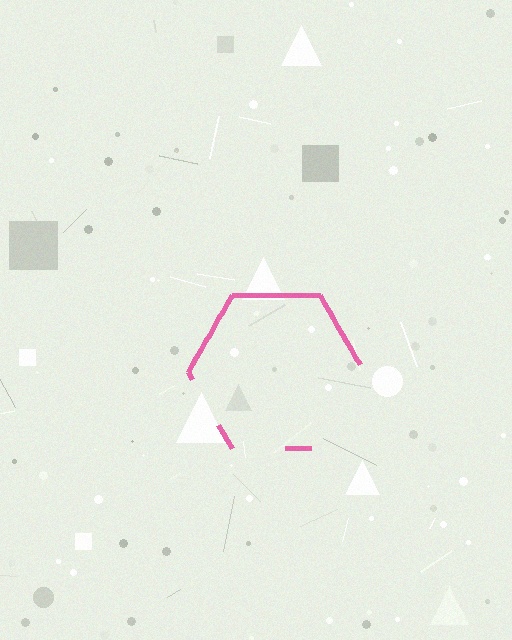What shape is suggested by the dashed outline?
The dashed outline suggests a hexagon.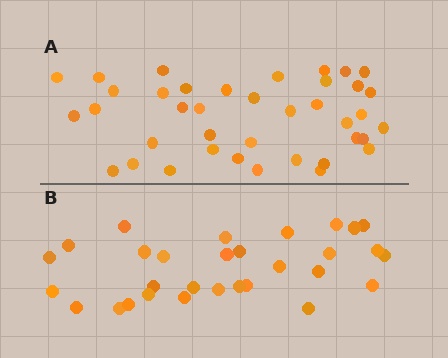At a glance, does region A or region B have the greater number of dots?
Region A (the top region) has more dots.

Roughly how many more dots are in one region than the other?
Region A has roughly 8 or so more dots than region B.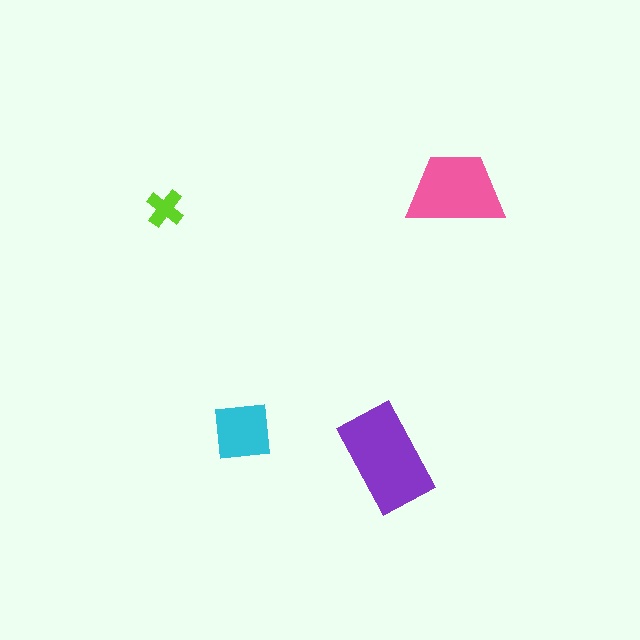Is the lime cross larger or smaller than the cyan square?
Smaller.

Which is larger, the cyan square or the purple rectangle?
The purple rectangle.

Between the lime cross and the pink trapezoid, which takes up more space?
The pink trapezoid.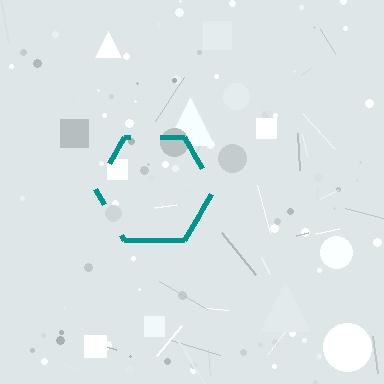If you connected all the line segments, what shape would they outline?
They would outline a hexagon.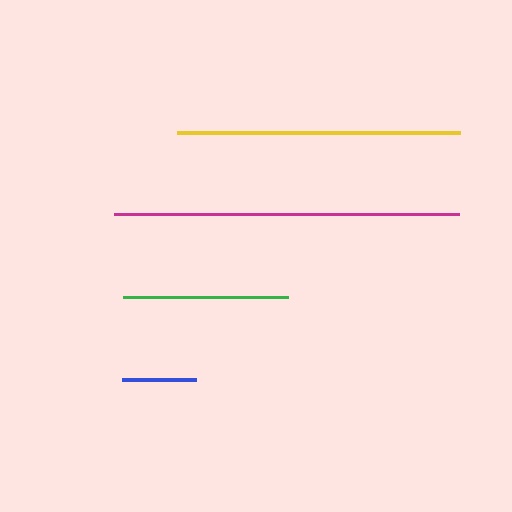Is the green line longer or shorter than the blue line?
The green line is longer than the blue line.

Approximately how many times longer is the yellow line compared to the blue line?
The yellow line is approximately 3.8 times the length of the blue line.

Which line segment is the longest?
The magenta line is the longest at approximately 345 pixels.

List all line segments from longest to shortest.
From longest to shortest: magenta, yellow, green, blue.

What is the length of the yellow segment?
The yellow segment is approximately 283 pixels long.